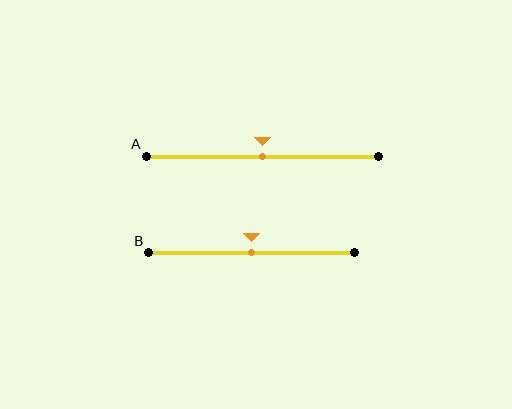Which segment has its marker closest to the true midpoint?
Segment A has its marker closest to the true midpoint.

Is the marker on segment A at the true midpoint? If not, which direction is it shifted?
Yes, the marker on segment A is at the true midpoint.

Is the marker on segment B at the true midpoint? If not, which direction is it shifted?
Yes, the marker on segment B is at the true midpoint.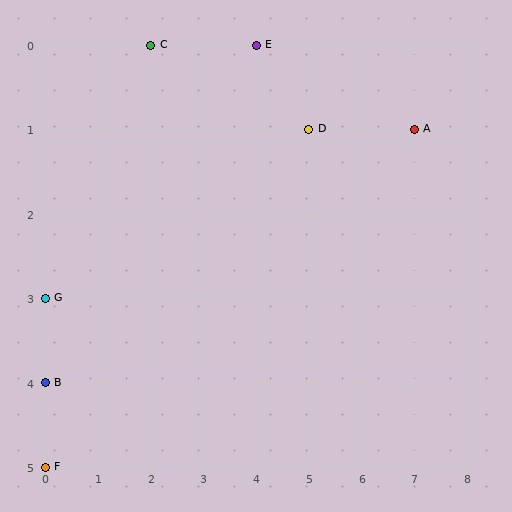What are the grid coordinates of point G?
Point G is at grid coordinates (0, 3).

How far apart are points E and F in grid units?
Points E and F are 4 columns and 5 rows apart (about 6.4 grid units diagonally).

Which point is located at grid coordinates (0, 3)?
Point G is at (0, 3).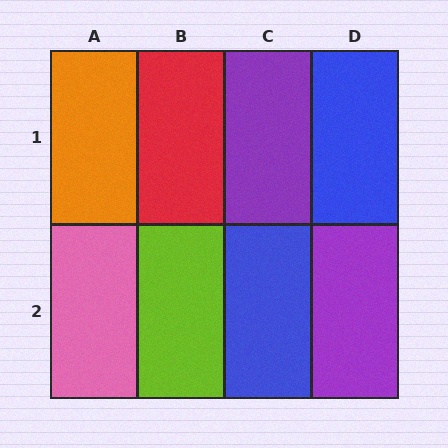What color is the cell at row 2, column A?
Pink.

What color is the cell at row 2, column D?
Purple.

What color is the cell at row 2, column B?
Lime.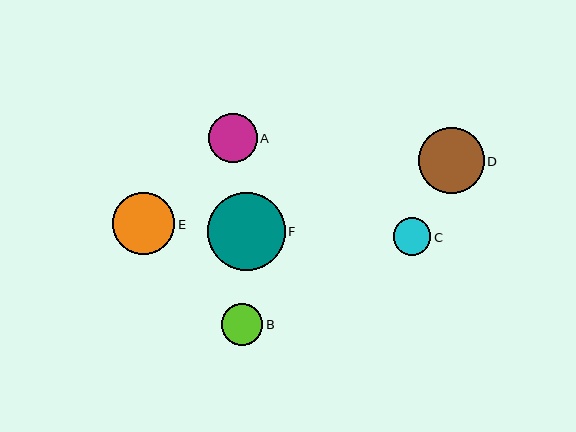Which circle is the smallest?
Circle C is the smallest with a size of approximately 38 pixels.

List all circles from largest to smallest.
From largest to smallest: F, D, E, A, B, C.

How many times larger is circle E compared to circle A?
Circle E is approximately 1.3 times the size of circle A.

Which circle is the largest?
Circle F is the largest with a size of approximately 78 pixels.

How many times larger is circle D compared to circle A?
Circle D is approximately 1.3 times the size of circle A.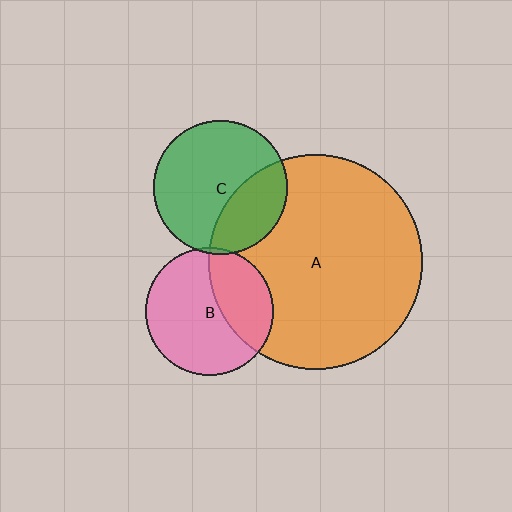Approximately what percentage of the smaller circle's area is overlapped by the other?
Approximately 35%.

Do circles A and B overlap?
Yes.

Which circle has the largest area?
Circle A (orange).